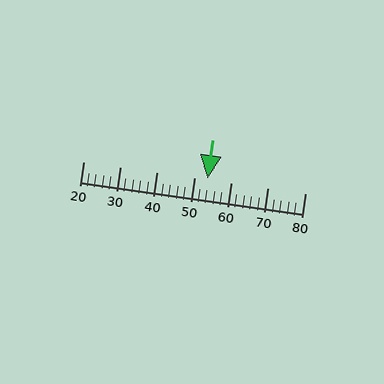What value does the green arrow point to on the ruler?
The green arrow points to approximately 54.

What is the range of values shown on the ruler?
The ruler shows values from 20 to 80.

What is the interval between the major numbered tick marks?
The major tick marks are spaced 10 units apart.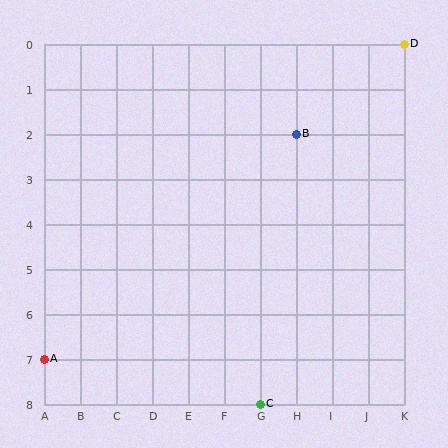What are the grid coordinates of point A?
Point A is at grid coordinates (A, 7).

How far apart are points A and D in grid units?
Points A and D are 10 columns and 7 rows apart (about 12.2 grid units diagonally).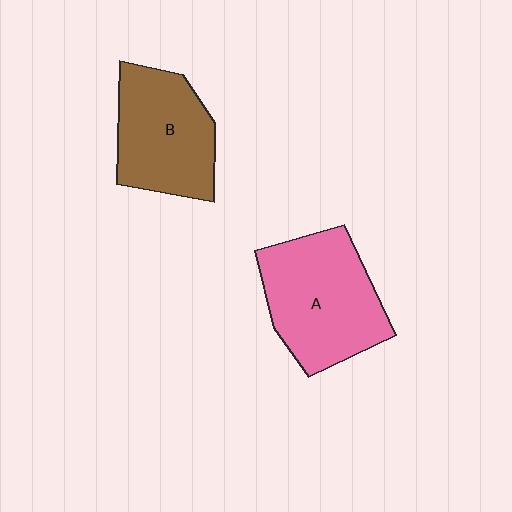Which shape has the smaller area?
Shape B (brown).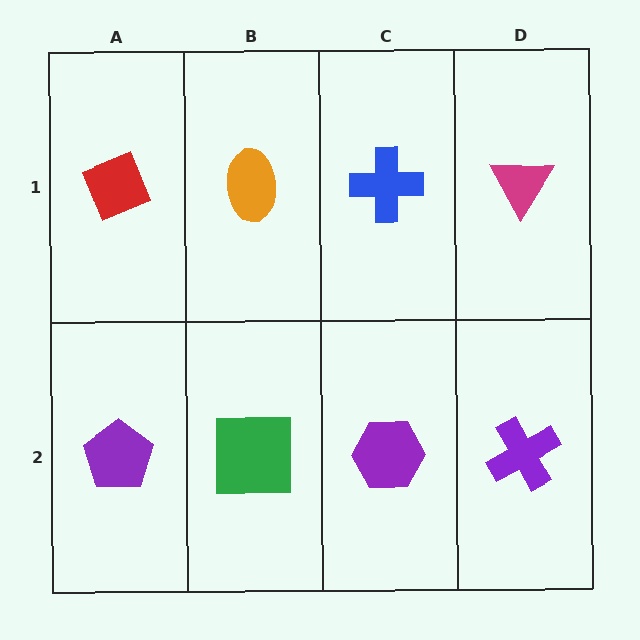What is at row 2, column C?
A purple hexagon.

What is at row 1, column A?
A red diamond.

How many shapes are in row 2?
4 shapes.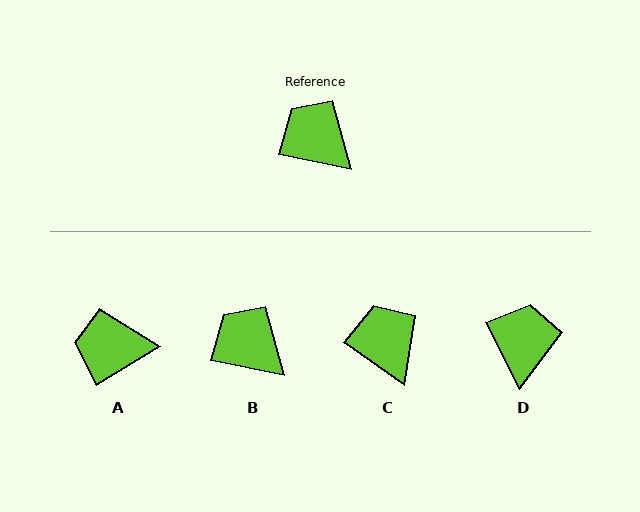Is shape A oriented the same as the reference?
No, it is off by about 43 degrees.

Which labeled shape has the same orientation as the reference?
B.